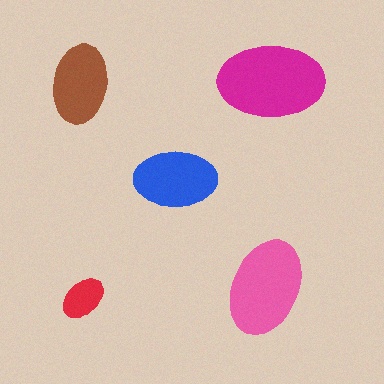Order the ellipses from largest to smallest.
the magenta one, the pink one, the blue one, the brown one, the red one.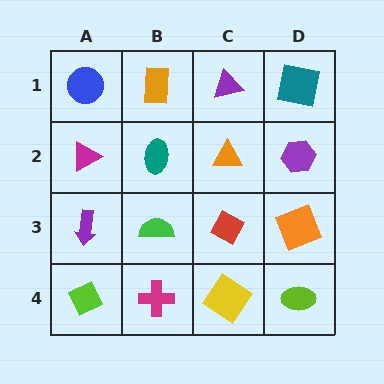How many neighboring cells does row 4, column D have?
2.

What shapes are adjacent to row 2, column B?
An orange rectangle (row 1, column B), a green semicircle (row 3, column B), a magenta triangle (row 2, column A), an orange triangle (row 2, column C).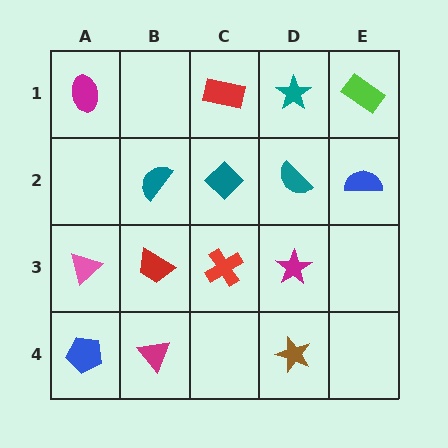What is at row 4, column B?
A magenta triangle.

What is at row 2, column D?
A teal semicircle.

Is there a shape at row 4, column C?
No, that cell is empty.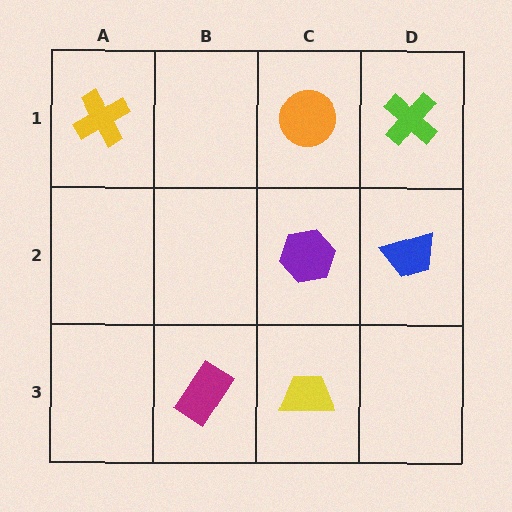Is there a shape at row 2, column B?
No, that cell is empty.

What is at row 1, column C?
An orange circle.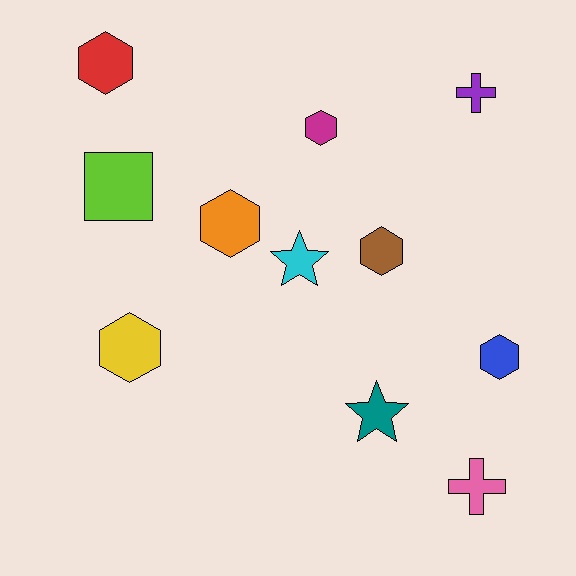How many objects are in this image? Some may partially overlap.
There are 11 objects.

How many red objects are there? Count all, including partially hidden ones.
There is 1 red object.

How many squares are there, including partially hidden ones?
There is 1 square.